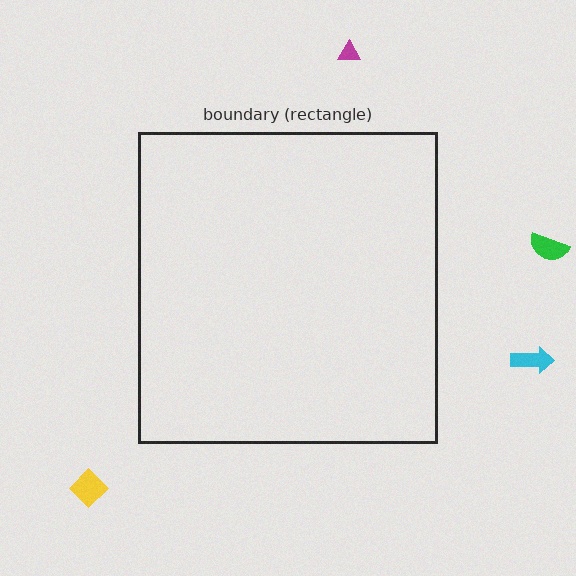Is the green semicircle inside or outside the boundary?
Outside.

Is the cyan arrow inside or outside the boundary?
Outside.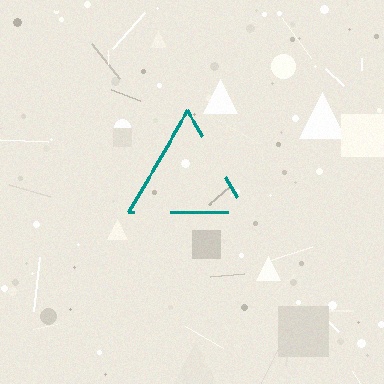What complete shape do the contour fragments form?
The contour fragments form a triangle.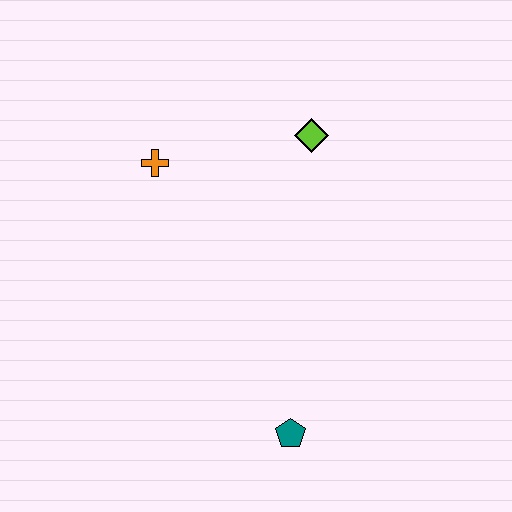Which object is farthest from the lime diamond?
The teal pentagon is farthest from the lime diamond.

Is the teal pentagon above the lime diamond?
No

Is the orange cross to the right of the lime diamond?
No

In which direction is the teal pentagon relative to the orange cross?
The teal pentagon is below the orange cross.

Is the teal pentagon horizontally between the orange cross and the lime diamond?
Yes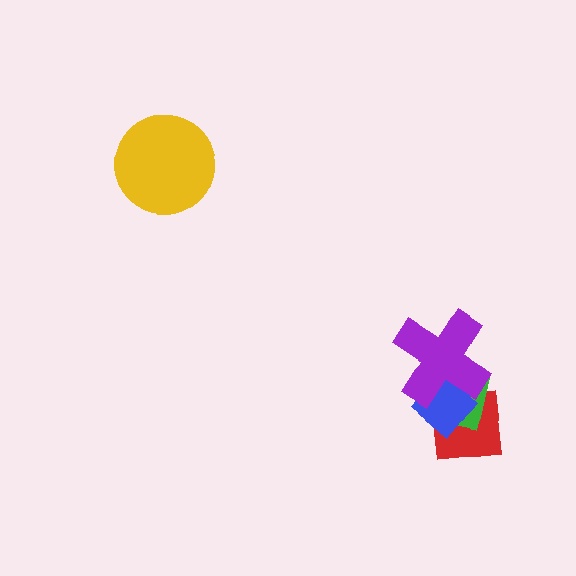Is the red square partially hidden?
Yes, it is partially covered by another shape.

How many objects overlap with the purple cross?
3 objects overlap with the purple cross.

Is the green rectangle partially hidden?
Yes, it is partially covered by another shape.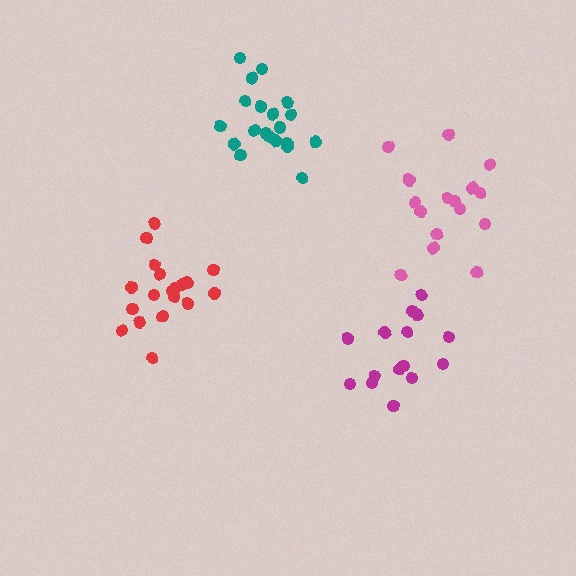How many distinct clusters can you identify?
There are 4 distinct clusters.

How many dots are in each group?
Group 1: 20 dots, Group 2: 15 dots, Group 3: 20 dots, Group 4: 17 dots (72 total).